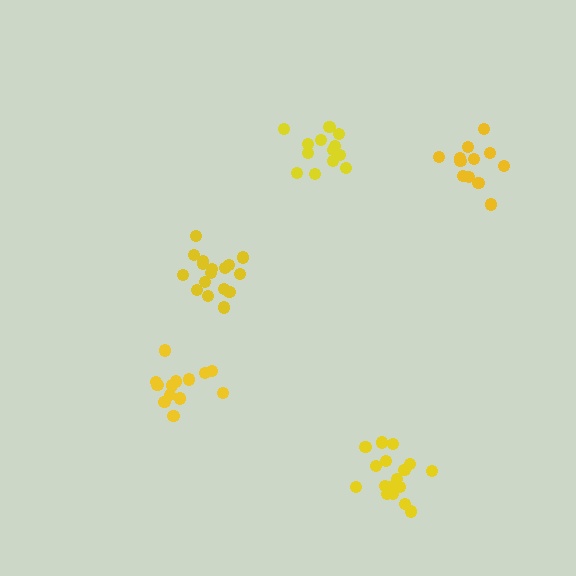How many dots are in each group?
Group 1: 13 dots, Group 2: 17 dots, Group 3: 13 dots, Group 4: 17 dots, Group 5: 12 dots (72 total).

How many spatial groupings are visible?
There are 5 spatial groupings.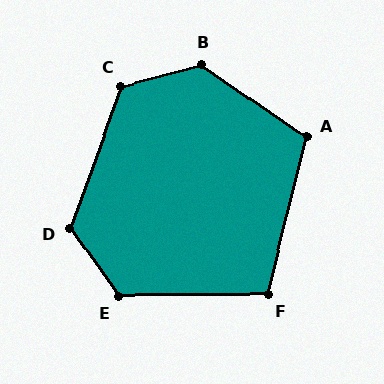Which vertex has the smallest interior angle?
F, at approximately 104 degrees.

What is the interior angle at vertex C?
Approximately 125 degrees (obtuse).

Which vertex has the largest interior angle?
B, at approximately 131 degrees.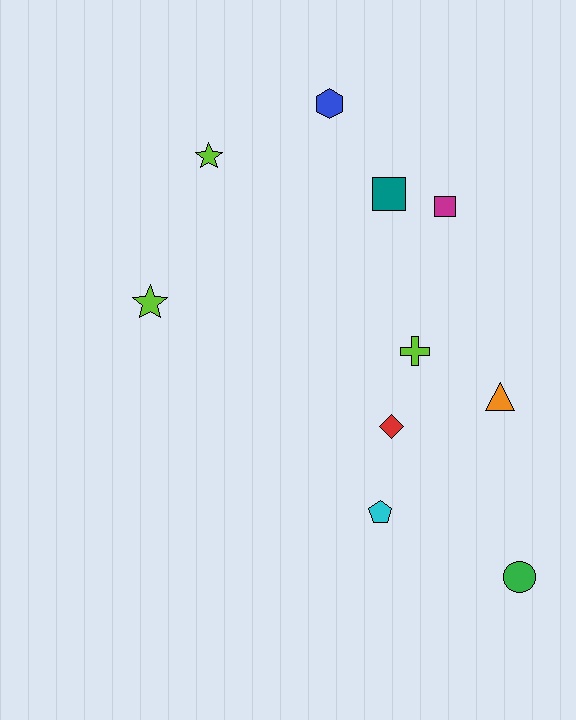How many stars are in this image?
There are 2 stars.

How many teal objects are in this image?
There is 1 teal object.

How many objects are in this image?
There are 10 objects.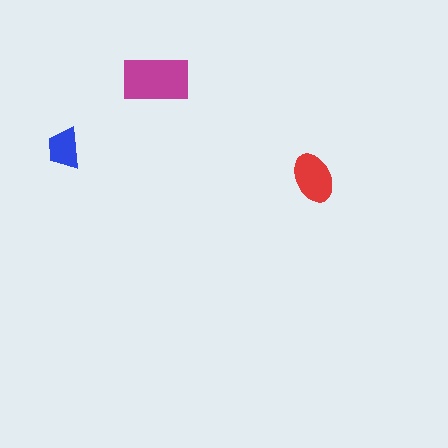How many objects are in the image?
There are 3 objects in the image.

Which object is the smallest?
The blue trapezoid.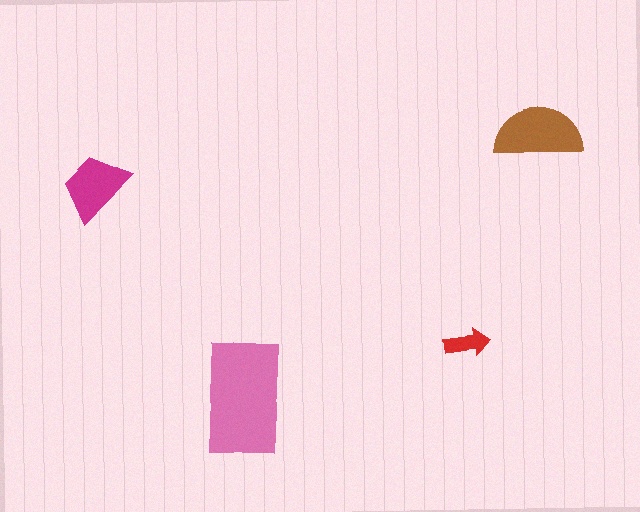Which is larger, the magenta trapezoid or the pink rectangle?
The pink rectangle.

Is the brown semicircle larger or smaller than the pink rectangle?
Smaller.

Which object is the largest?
The pink rectangle.